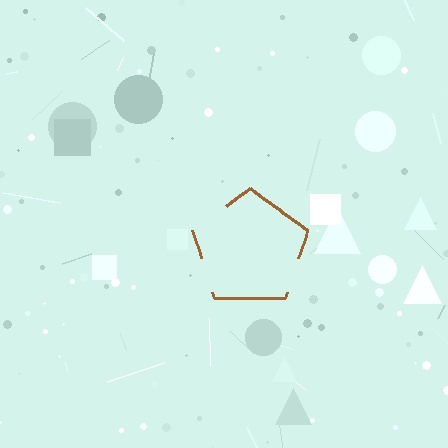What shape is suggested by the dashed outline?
The dashed outline suggests a pentagon.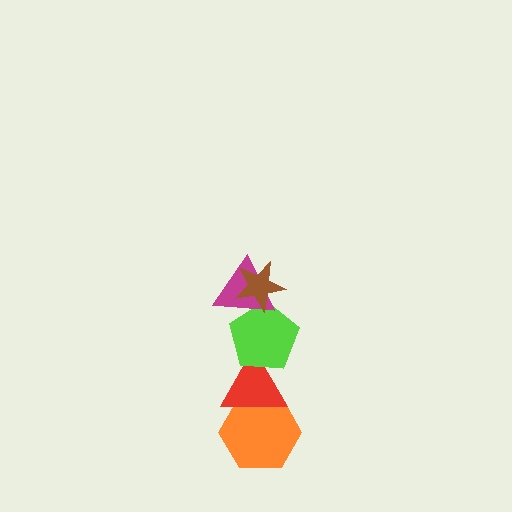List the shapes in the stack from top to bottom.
From top to bottom: the brown star, the magenta triangle, the lime pentagon, the red triangle, the orange hexagon.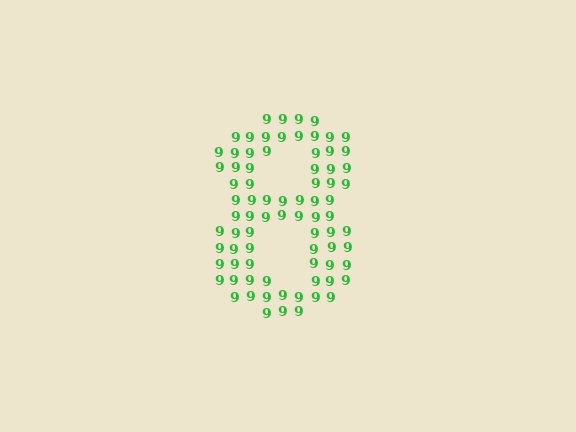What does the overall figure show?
The overall figure shows the digit 8.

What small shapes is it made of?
It is made of small digit 9's.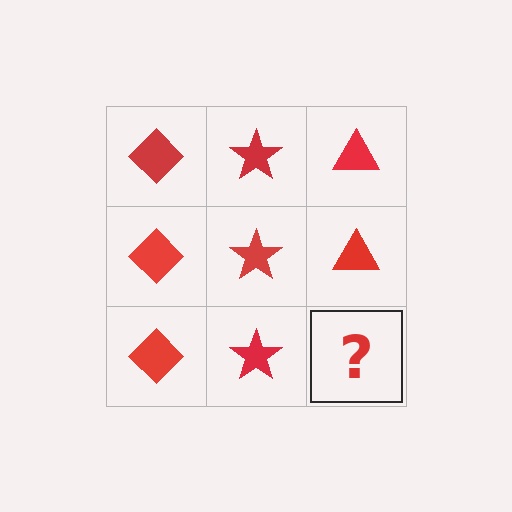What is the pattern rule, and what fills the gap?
The rule is that each column has a consistent shape. The gap should be filled with a red triangle.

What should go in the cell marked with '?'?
The missing cell should contain a red triangle.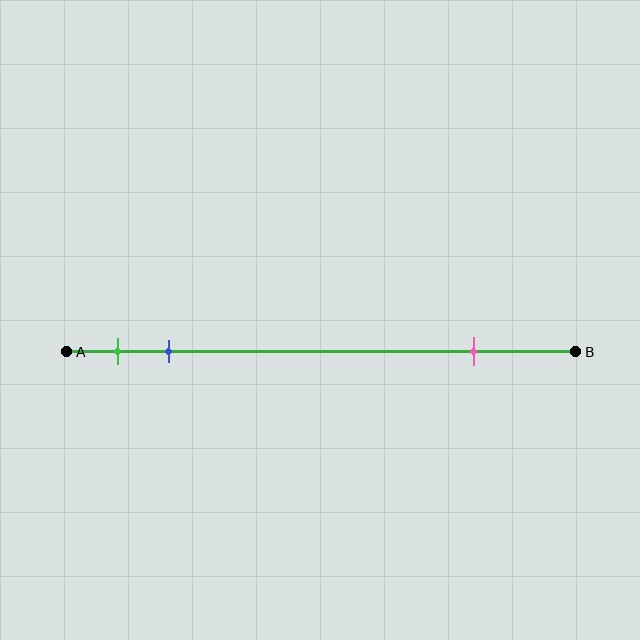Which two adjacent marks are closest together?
The green and blue marks are the closest adjacent pair.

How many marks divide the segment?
There are 3 marks dividing the segment.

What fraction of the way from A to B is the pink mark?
The pink mark is approximately 80% (0.8) of the way from A to B.